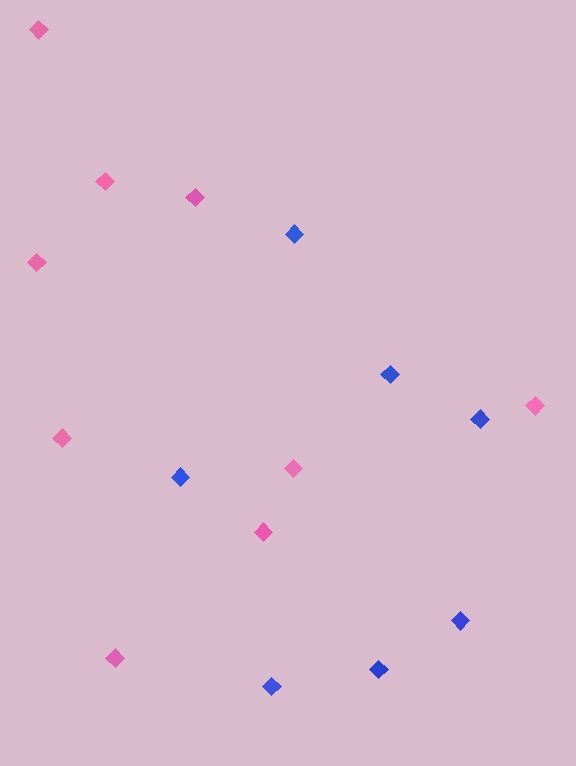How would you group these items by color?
There are 2 groups: one group of pink diamonds (9) and one group of blue diamonds (7).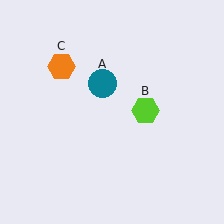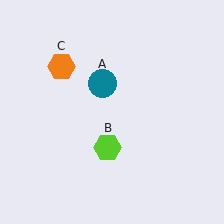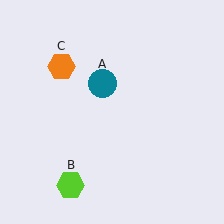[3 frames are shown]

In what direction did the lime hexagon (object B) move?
The lime hexagon (object B) moved down and to the left.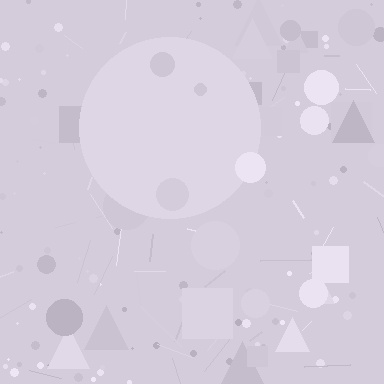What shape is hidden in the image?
A circle is hidden in the image.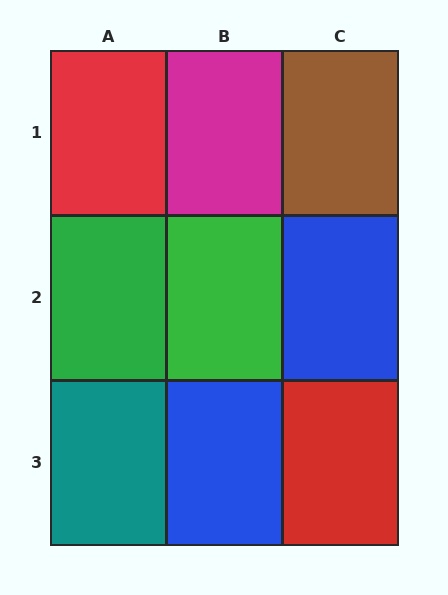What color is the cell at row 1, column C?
Brown.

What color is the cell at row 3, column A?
Teal.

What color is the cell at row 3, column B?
Blue.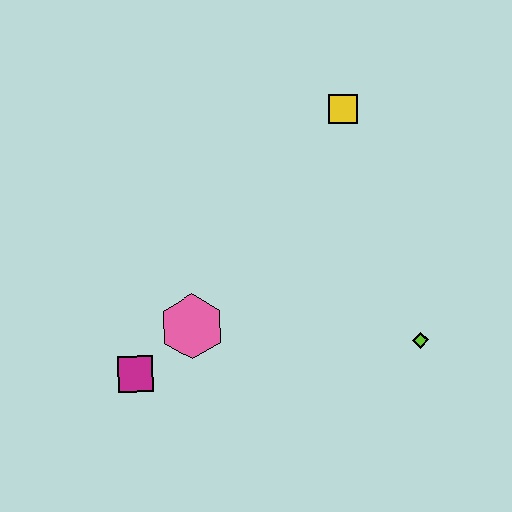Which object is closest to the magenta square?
The pink hexagon is closest to the magenta square.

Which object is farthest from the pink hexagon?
The yellow square is farthest from the pink hexagon.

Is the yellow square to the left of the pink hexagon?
No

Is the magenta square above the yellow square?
No